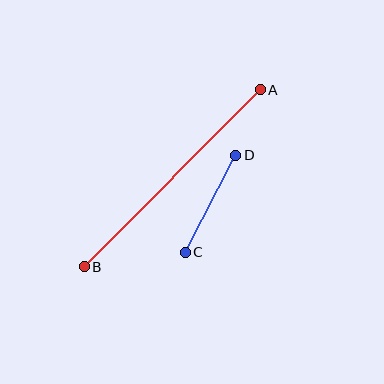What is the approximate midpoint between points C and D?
The midpoint is at approximately (210, 204) pixels.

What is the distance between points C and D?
The distance is approximately 109 pixels.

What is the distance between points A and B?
The distance is approximately 249 pixels.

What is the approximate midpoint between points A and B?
The midpoint is at approximately (172, 178) pixels.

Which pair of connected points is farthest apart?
Points A and B are farthest apart.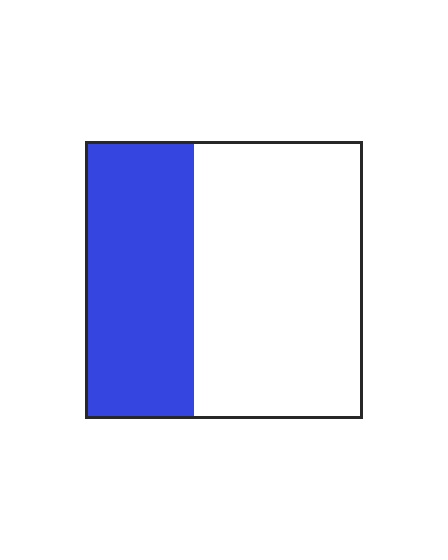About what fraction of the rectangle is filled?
About two fifths (2/5).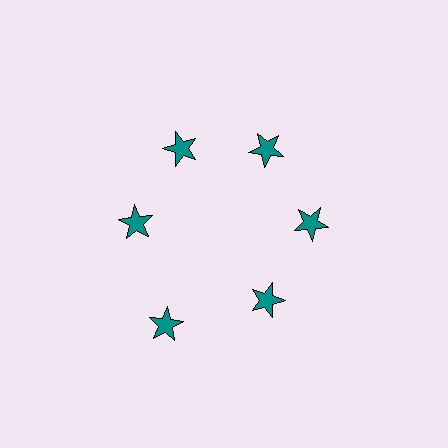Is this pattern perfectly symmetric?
No. The 6 teal stars are arranged in a ring, but one element near the 7 o'clock position is pushed outward from the center, breaking the 6-fold rotational symmetry.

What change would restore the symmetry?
The symmetry would be restored by moving it inward, back onto the ring so that all 6 stars sit at equal angles and equal distance from the center.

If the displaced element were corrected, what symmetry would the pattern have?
It would have 6-fold rotational symmetry — the pattern would map onto itself every 60 degrees.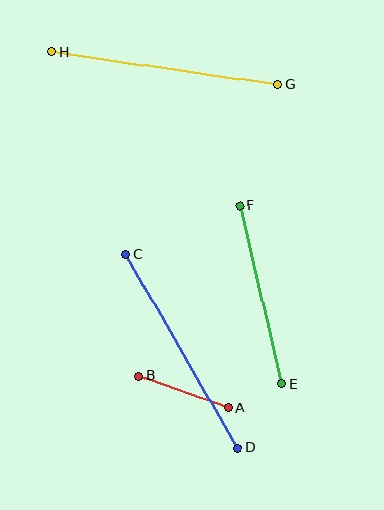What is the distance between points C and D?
The distance is approximately 224 pixels.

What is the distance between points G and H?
The distance is approximately 229 pixels.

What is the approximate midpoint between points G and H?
The midpoint is at approximately (165, 68) pixels.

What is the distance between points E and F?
The distance is approximately 183 pixels.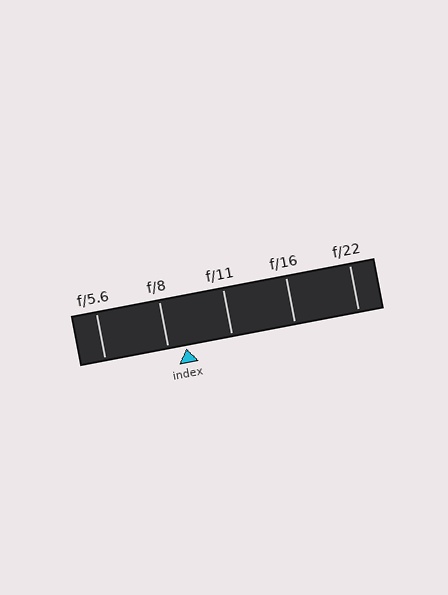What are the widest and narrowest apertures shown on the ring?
The widest aperture shown is f/5.6 and the narrowest is f/22.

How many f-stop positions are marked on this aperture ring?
There are 5 f-stop positions marked.